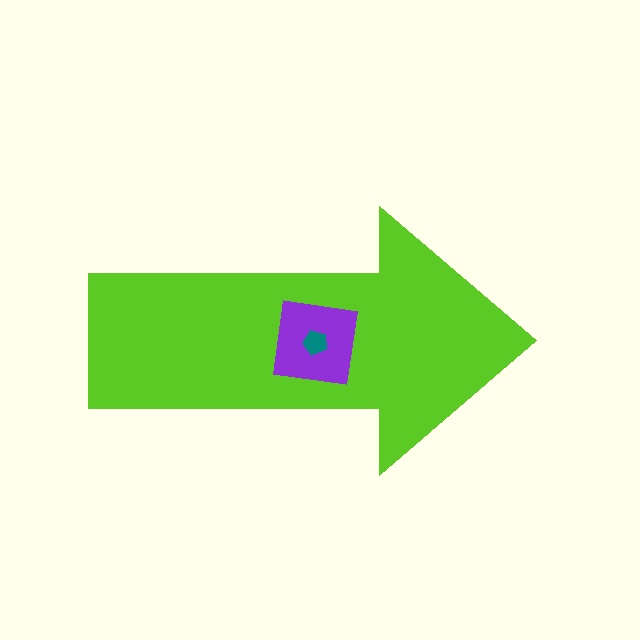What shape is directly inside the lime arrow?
The purple square.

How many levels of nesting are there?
3.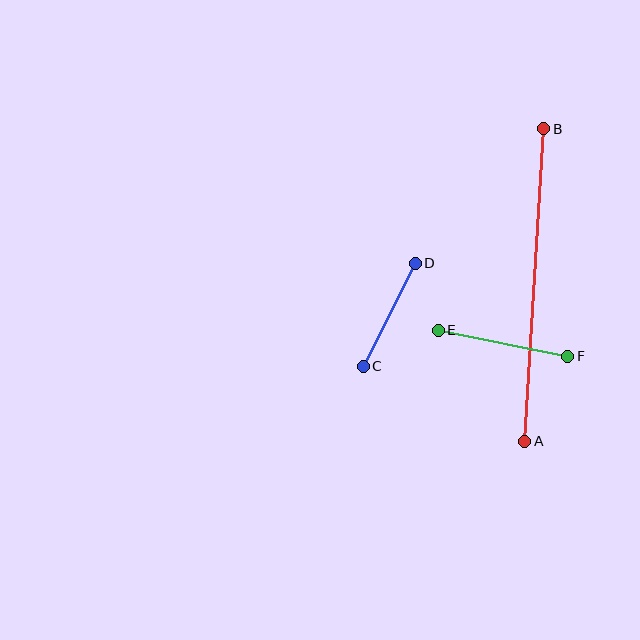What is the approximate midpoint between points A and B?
The midpoint is at approximately (534, 285) pixels.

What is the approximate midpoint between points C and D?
The midpoint is at approximately (389, 315) pixels.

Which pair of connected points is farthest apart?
Points A and B are farthest apart.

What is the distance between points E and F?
The distance is approximately 132 pixels.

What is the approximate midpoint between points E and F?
The midpoint is at approximately (503, 343) pixels.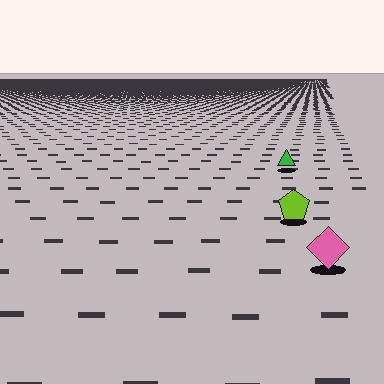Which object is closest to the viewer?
The pink diamond is closest. The texture marks near it are larger and more spread out.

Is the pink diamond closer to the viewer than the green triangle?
Yes. The pink diamond is closer — you can tell from the texture gradient: the ground texture is coarser near it.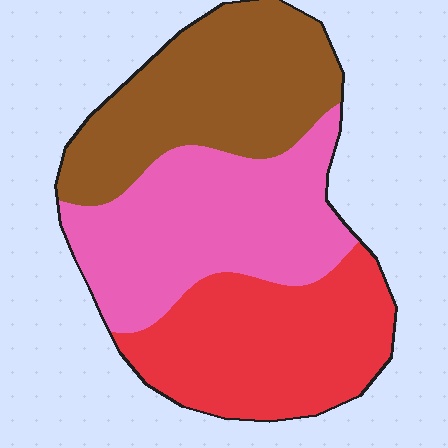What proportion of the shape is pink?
Pink covers around 35% of the shape.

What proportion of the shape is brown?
Brown takes up about one third (1/3) of the shape.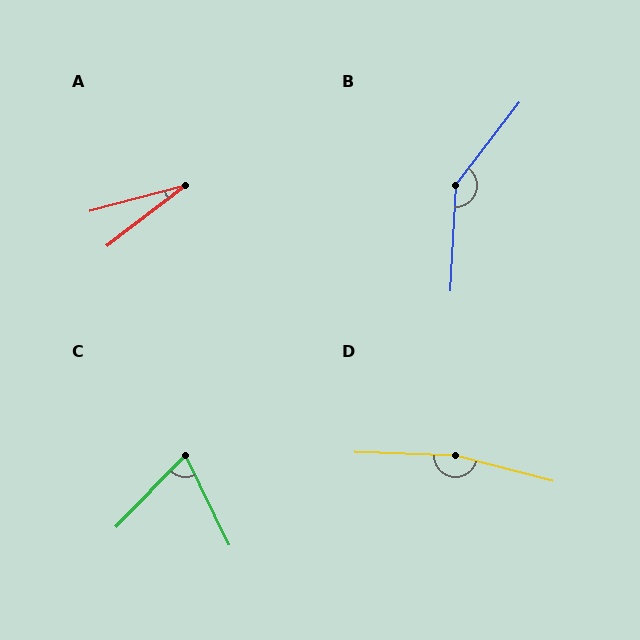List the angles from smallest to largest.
A (23°), C (70°), B (145°), D (168°).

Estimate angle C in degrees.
Approximately 70 degrees.